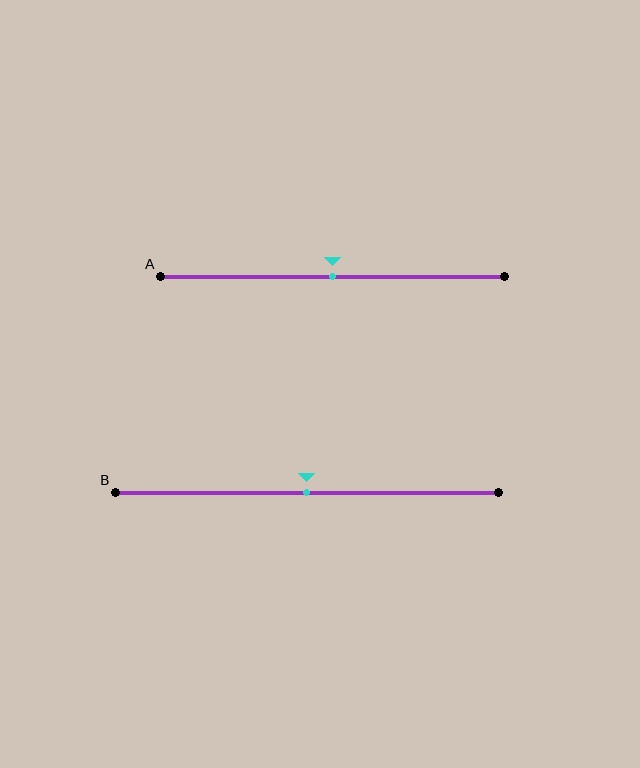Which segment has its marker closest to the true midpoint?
Segment A has its marker closest to the true midpoint.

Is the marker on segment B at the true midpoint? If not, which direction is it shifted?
Yes, the marker on segment B is at the true midpoint.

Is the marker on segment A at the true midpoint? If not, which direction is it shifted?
Yes, the marker on segment A is at the true midpoint.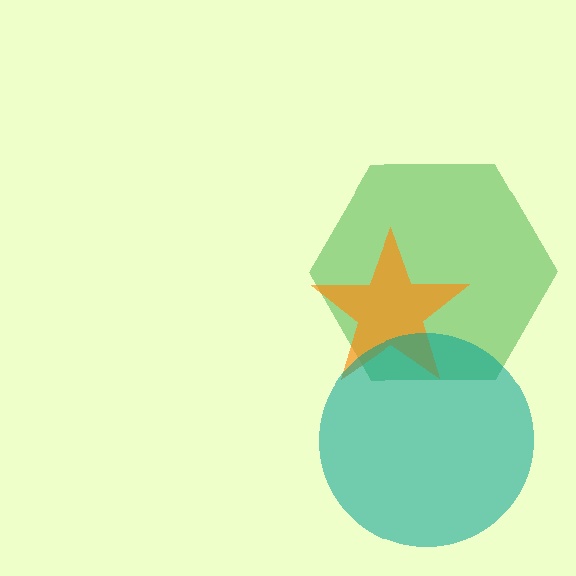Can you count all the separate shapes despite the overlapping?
Yes, there are 3 separate shapes.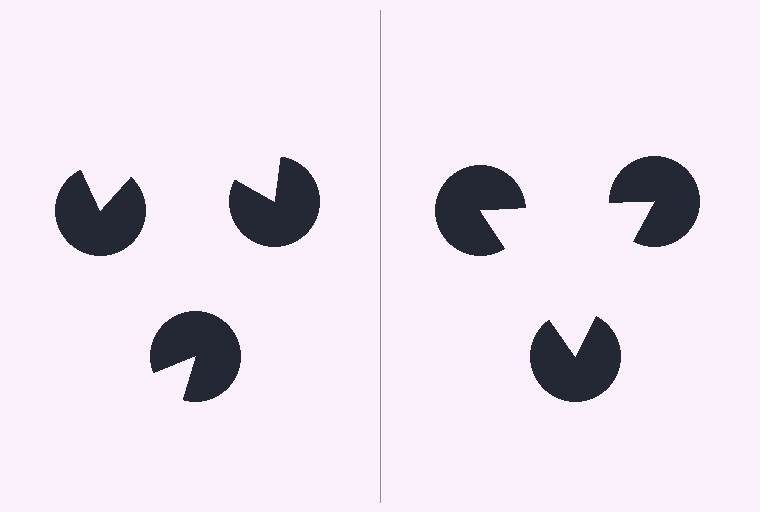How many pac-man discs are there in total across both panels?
6 — 3 on each side.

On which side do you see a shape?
An illusory triangle appears on the right side. On the left side the wedge cuts are rotated, so no coherent shape forms.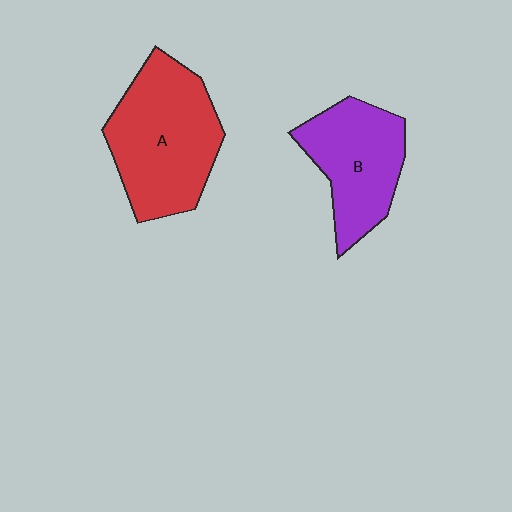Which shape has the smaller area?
Shape B (purple).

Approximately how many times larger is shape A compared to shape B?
Approximately 1.3 times.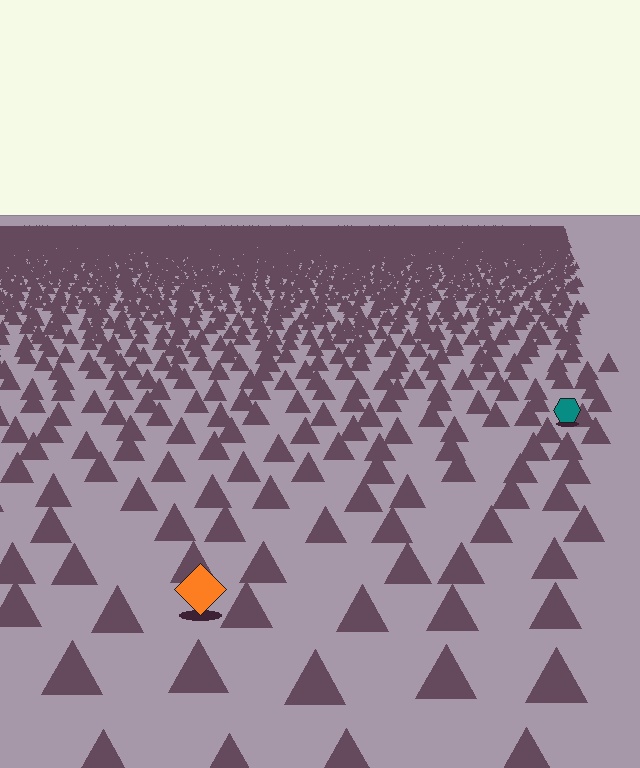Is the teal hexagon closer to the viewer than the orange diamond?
No. The orange diamond is closer — you can tell from the texture gradient: the ground texture is coarser near it.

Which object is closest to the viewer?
The orange diamond is closest. The texture marks near it are larger and more spread out.